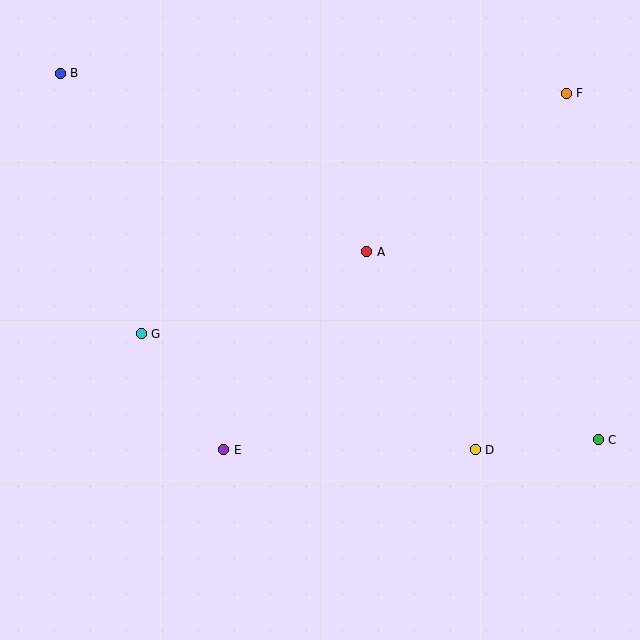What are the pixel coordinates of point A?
Point A is at (367, 252).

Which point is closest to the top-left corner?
Point B is closest to the top-left corner.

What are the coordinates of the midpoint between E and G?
The midpoint between E and G is at (183, 392).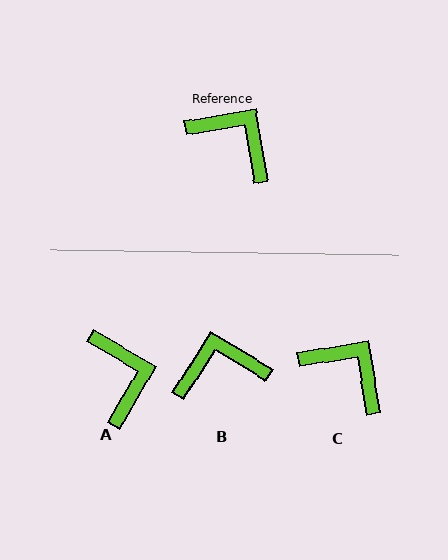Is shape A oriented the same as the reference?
No, it is off by about 39 degrees.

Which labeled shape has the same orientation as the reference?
C.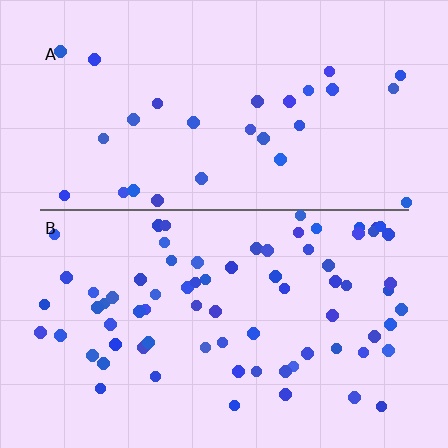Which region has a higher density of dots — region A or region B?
B (the bottom).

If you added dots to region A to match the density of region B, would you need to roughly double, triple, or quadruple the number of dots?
Approximately triple.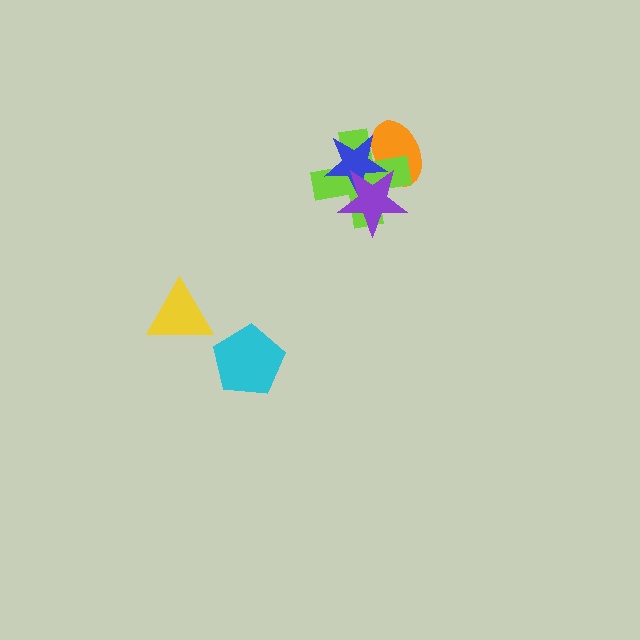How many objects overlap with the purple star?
3 objects overlap with the purple star.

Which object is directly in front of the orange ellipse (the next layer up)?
The lime cross is directly in front of the orange ellipse.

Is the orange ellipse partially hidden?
Yes, it is partially covered by another shape.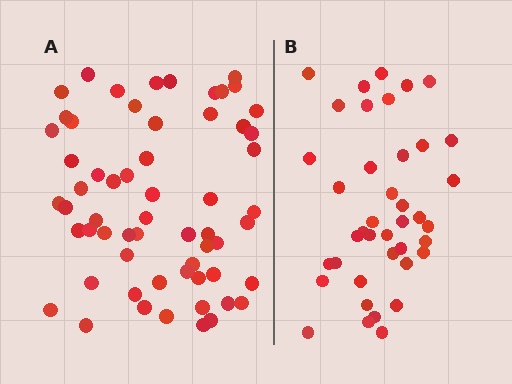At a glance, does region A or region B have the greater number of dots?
Region A (the left region) has more dots.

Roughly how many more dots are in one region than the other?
Region A has approximately 20 more dots than region B.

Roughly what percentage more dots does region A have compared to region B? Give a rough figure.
About 50% more.